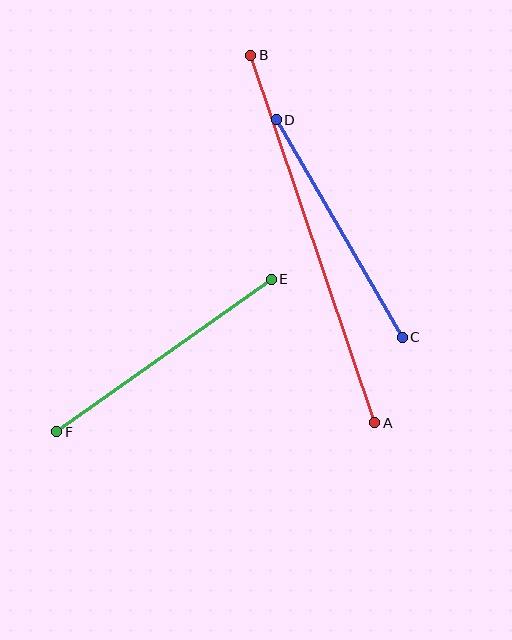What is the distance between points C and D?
The distance is approximately 252 pixels.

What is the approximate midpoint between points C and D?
The midpoint is at approximately (339, 229) pixels.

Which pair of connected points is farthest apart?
Points A and B are farthest apart.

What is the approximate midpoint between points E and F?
The midpoint is at approximately (164, 356) pixels.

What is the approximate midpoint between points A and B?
The midpoint is at approximately (313, 239) pixels.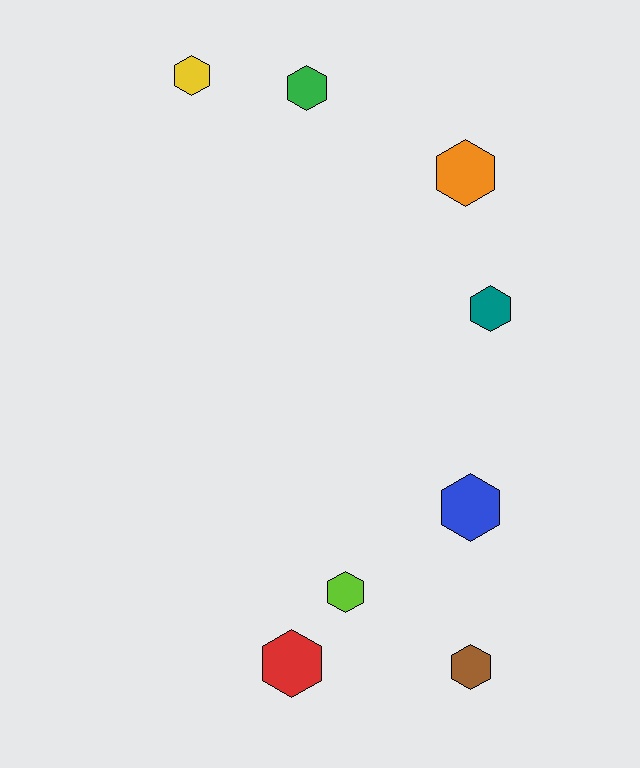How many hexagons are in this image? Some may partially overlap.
There are 8 hexagons.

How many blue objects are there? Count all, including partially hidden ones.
There is 1 blue object.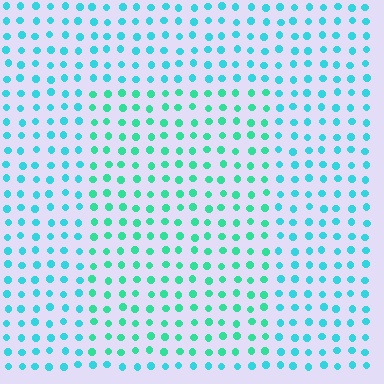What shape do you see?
I see a rectangle.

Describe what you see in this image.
The image is filled with small cyan elements in a uniform arrangement. A rectangle-shaped region is visible where the elements are tinted to a slightly different hue, forming a subtle color boundary.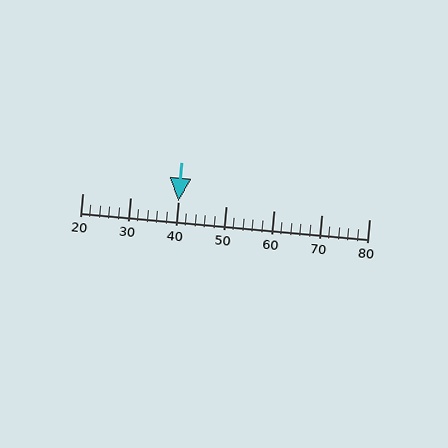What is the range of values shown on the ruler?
The ruler shows values from 20 to 80.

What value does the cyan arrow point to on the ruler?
The cyan arrow points to approximately 40.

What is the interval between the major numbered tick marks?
The major tick marks are spaced 10 units apart.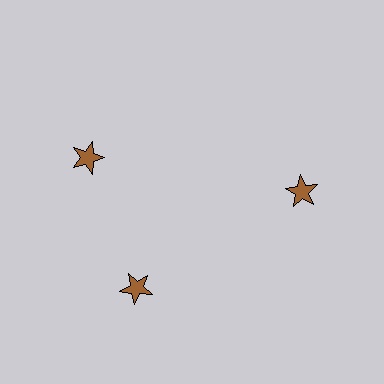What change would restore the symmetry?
The symmetry would be restored by rotating it back into even spacing with its neighbors so that all 3 stars sit at equal angles and equal distance from the center.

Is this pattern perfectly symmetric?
No. The 3 brown stars are arranged in a ring, but one element near the 11 o'clock position is rotated out of alignment along the ring, breaking the 3-fold rotational symmetry.